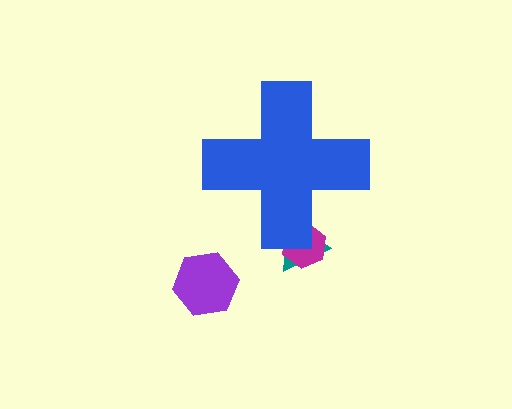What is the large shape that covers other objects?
A blue cross.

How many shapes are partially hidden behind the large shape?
2 shapes are partially hidden.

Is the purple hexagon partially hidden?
No, the purple hexagon is fully visible.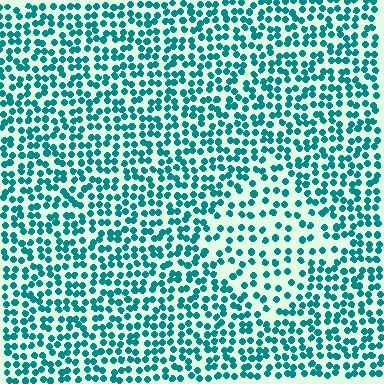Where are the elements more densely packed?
The elements are more densely packed outside the diamond boundary.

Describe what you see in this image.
The image contains small teal elements arranged at two different densities. A diamond-shaped region is visible where the elements are less densely packed than the surrounding area.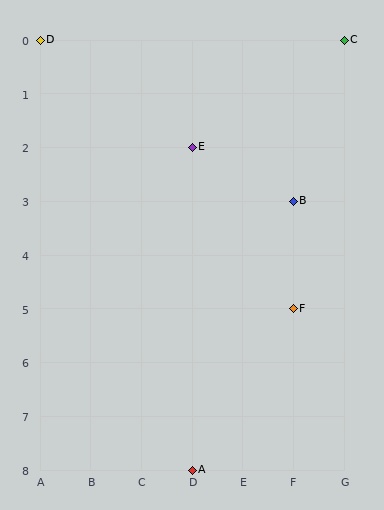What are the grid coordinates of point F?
Point F is at grid coordinates (F, 5).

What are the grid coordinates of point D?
Point D is at grid coordinates (A, 0).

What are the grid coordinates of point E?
Point E is at grid coordinates (D, 2).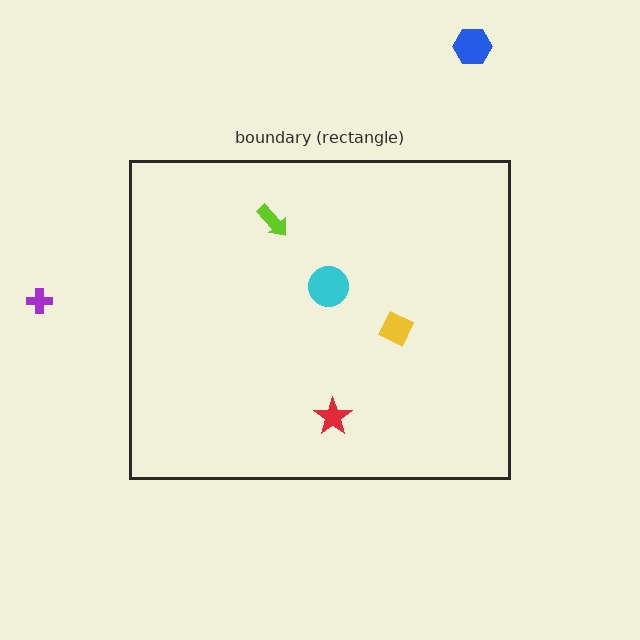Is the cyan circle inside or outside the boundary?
Inside.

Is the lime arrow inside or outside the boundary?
Inside.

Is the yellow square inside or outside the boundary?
Inside.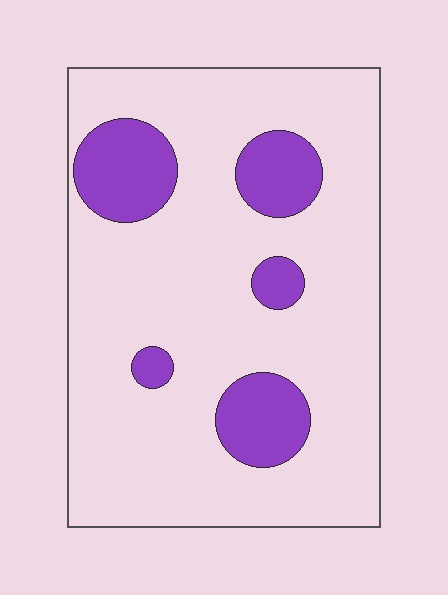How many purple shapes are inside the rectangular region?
5.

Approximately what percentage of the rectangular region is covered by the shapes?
Approximately 20%.